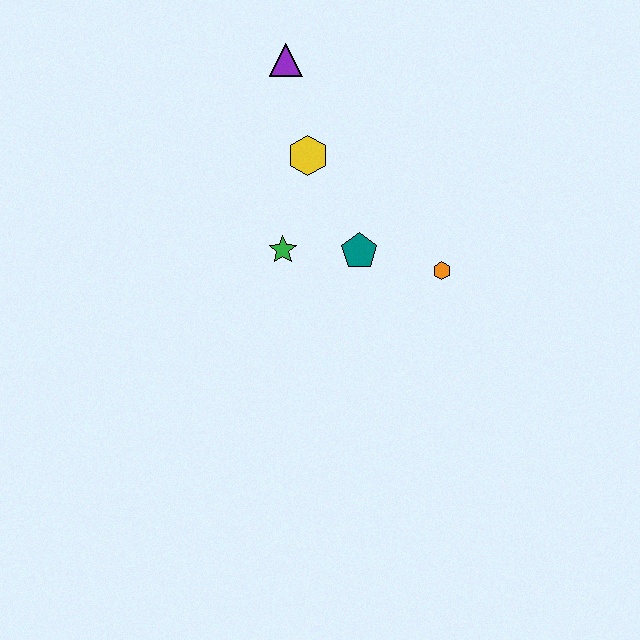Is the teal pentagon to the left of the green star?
No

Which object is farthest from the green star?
The purple triangle is farthest from the green star.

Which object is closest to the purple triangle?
The yellow hexagon is closest to the purple triangle.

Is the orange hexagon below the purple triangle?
Yes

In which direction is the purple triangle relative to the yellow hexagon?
The purple triangle is above the yellow hexagon.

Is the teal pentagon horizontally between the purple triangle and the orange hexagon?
Yes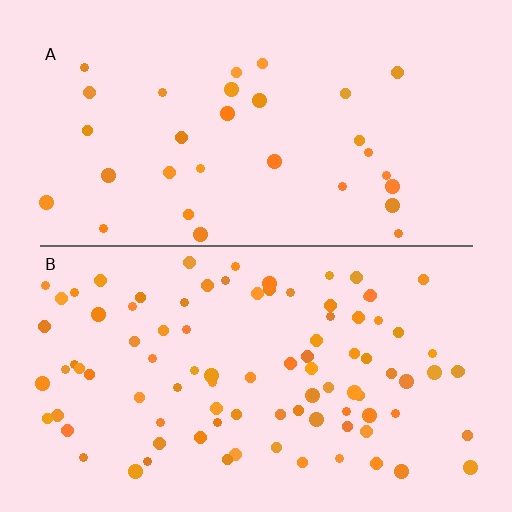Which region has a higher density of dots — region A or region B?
B (the bottom).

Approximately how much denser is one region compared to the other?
Approximately 2.9× — region B over region A.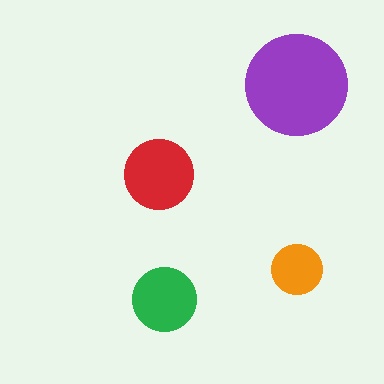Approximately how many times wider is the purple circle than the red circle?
About 1.5 times wider.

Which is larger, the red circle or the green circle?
The red one.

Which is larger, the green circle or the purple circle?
The purple one.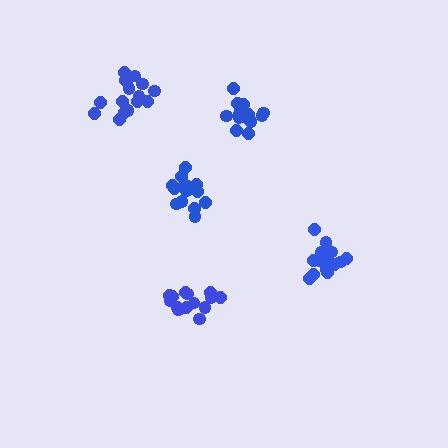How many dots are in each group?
Group 1: 14 dots, Group 2: 14 dots, Group 3: 16 dots, Group 4: 16 dots, Group 5: 13 dots (73 total).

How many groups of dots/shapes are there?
There are 5 groups.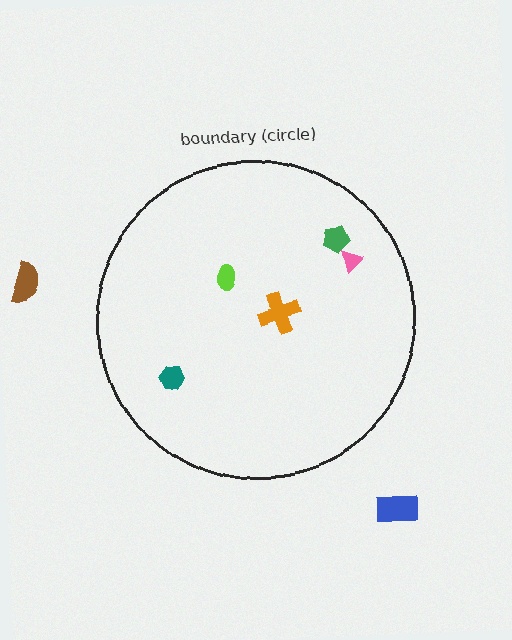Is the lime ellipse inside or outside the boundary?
Inside.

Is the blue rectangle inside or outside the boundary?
Outside.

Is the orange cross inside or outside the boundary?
Inside.